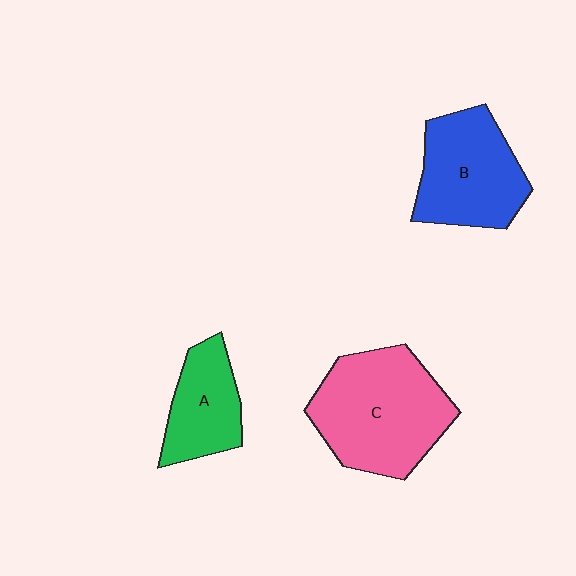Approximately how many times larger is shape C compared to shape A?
Approximately 1.9 times.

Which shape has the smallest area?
Shape A (green).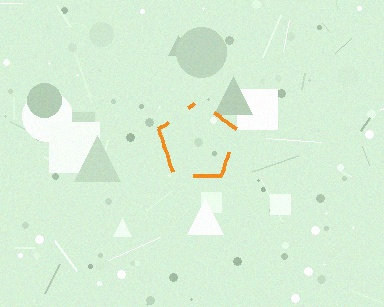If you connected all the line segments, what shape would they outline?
They would outline a pentagon.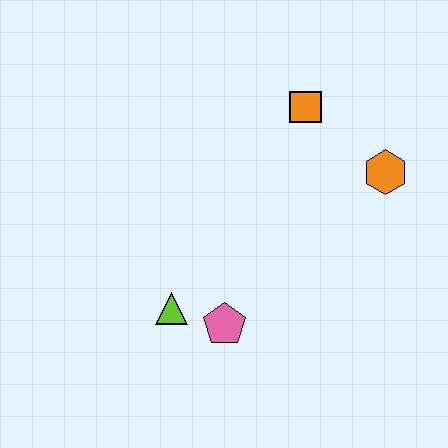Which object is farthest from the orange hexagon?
The lime triangle is farthest from the orange hexagon.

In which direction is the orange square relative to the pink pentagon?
The orange square is above the pink pentagon.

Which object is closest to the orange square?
The orange hexagon is closest to the orange square.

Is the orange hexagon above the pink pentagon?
Yes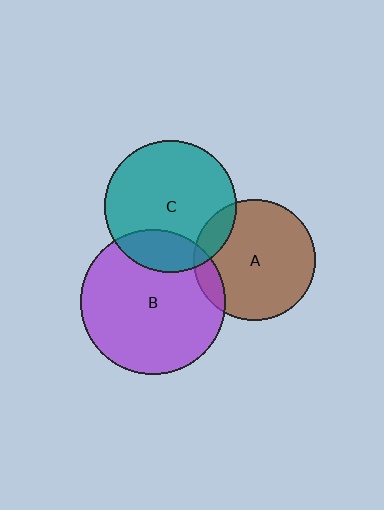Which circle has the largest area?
Circle B (purple).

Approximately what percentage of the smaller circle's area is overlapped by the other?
Approximately 10%.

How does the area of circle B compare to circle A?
Approximately 1.4 times.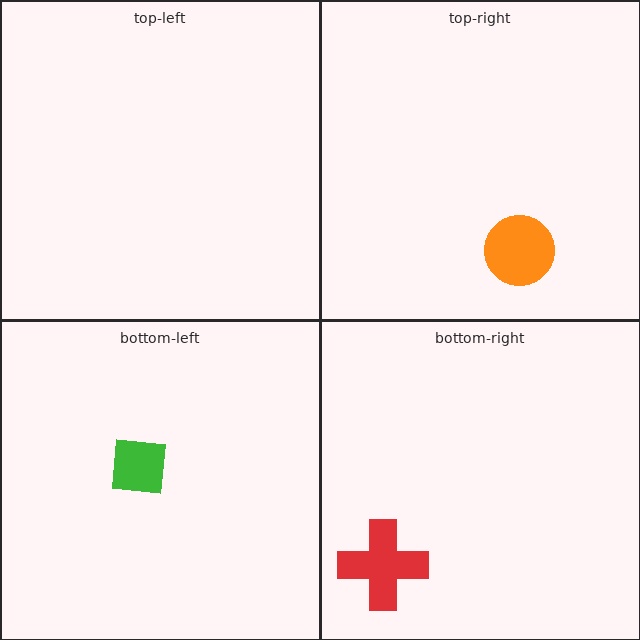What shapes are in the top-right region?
The orange circle.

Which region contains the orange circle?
The top-right region.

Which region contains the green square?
The bottom-left region.